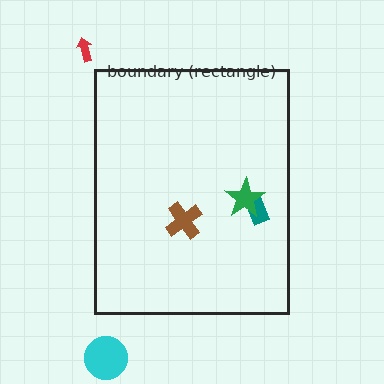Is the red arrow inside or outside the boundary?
Outside.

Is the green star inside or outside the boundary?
Inside.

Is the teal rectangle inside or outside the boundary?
Inside.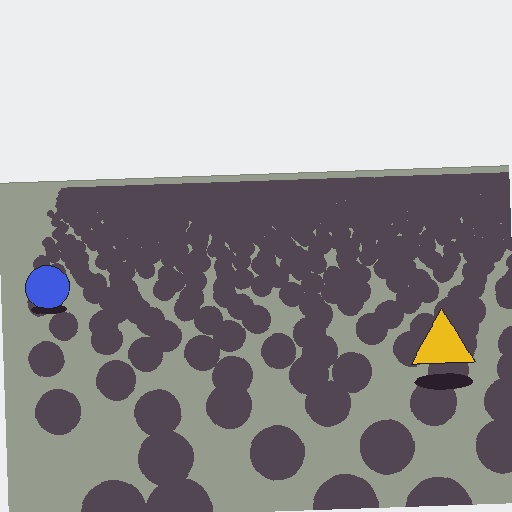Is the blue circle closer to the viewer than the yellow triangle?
No. The yellow triangle is closer — you can tell from the texture gradient: the ground texture is coarser near it.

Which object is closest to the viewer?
The yellow triangle is closest. The texture marks near it are larger and more spread out.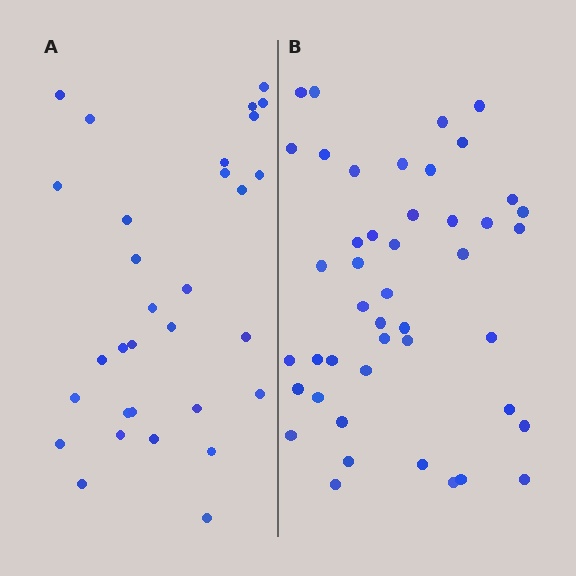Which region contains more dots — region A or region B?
Region B (the right region) has more dots.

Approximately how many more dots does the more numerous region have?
Region B has approximately 15 more dots than region A.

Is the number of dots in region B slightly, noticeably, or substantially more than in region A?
Region B has substantially more. The ratio is roughly 1.5 to 1.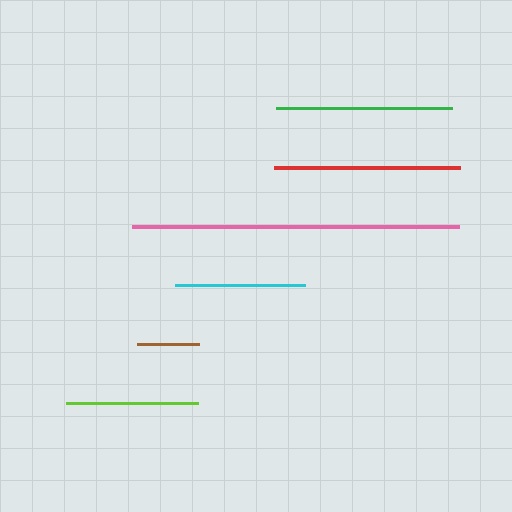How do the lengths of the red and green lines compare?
The red and green lines are approximately the same length.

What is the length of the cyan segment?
The cyan segment is approximately 129 pixels long.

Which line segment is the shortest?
The brown line is the shortest at approximately 62 pixels.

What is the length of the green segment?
The green segment is approximately 176 pixels long.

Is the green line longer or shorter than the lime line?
The green line is longer than the lime line.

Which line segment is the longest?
The pink line is the longest at approximately 327 pixels.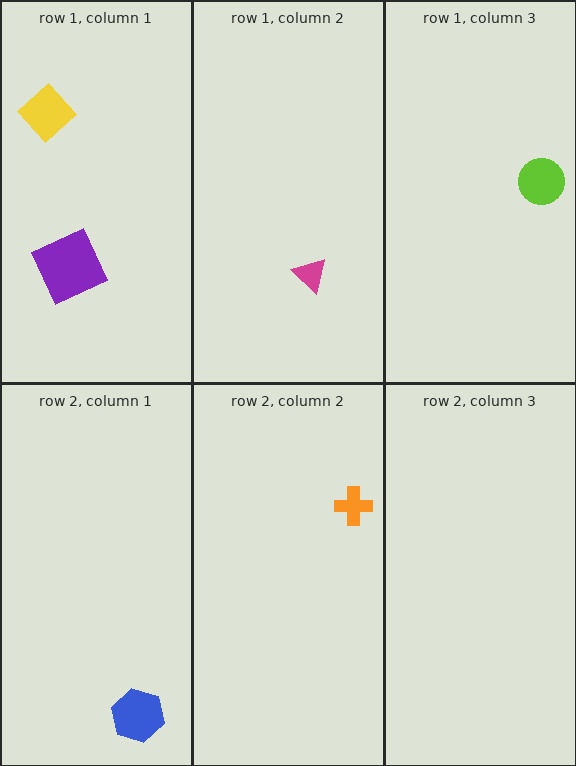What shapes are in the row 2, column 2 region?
The orange cross.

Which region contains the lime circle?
The row 1, column 3 region.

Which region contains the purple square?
The row 1, column 1 region.